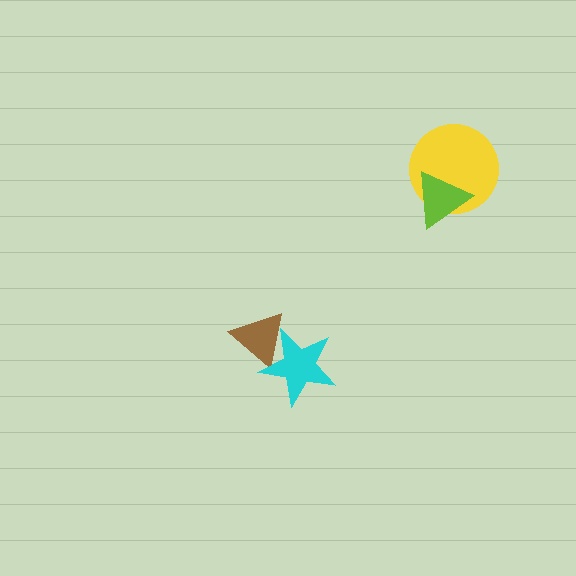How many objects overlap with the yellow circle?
1 object overlaps with the yellow circle.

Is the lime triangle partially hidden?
No, no other shape covers it.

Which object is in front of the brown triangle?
The cyan star is in front of the brown triangle.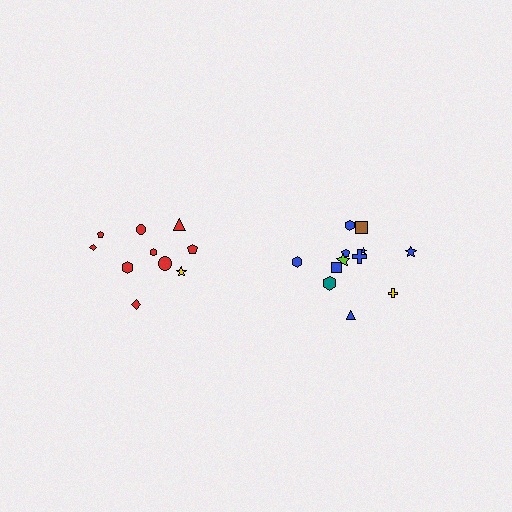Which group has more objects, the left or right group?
The right group.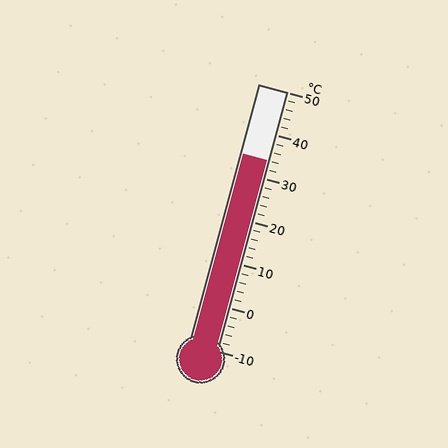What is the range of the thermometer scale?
The thermometer scale ranges from -10°C to 50°C.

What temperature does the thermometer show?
The thermometer shows approximately 34°C.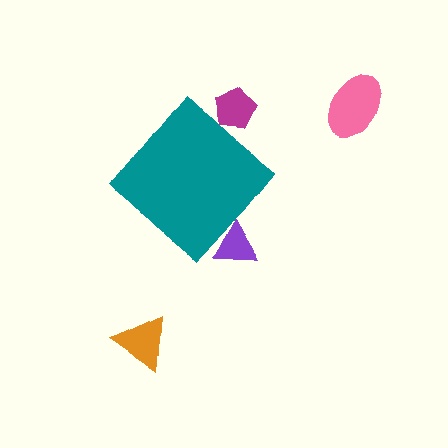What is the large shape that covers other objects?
A teal diamond.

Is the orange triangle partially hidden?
No, the orange triangle is fully visible.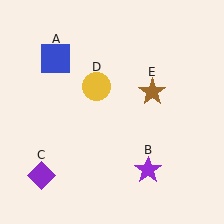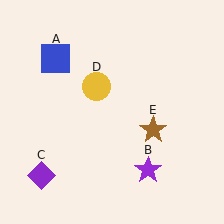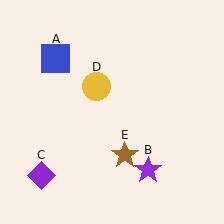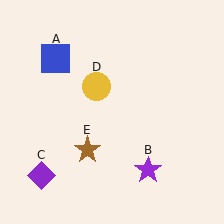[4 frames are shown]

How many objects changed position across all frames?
1 object changed position: brown star (object E).